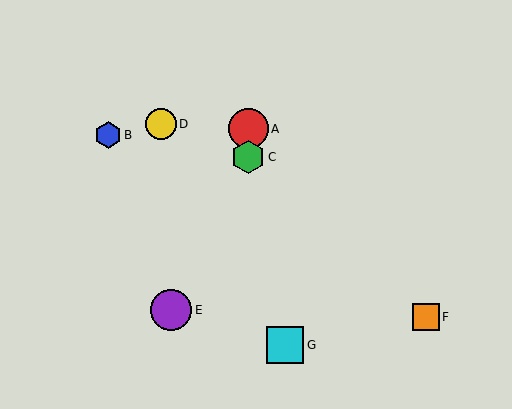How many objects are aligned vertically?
2 objects (A, C) are aligned vertically.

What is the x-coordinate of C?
Object C is at x≈248.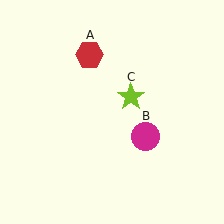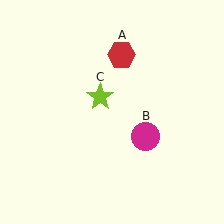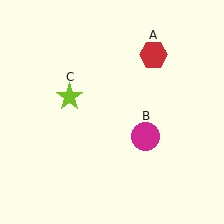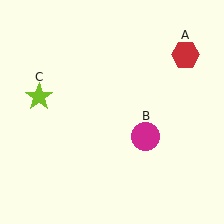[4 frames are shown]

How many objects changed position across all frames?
2 objects changed position: red hexagon (object A), lime star (object C).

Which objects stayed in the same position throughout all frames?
Magenta circle (object B) remained stationary.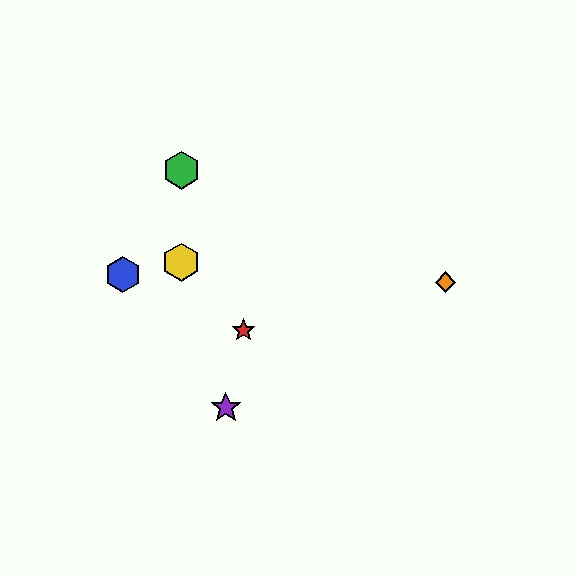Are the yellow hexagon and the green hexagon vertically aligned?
Yes, both are at x≈181.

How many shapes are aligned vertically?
2 shapes (the green hexagon, the yellow hexagon) are aligned vertically.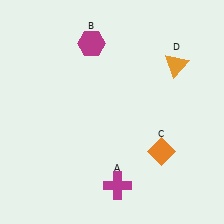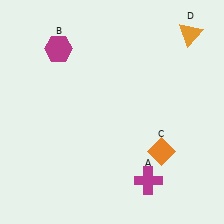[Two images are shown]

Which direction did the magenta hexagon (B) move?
The magenta hexagon (B) moved left.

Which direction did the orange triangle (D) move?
The orange triangle (D) moved up.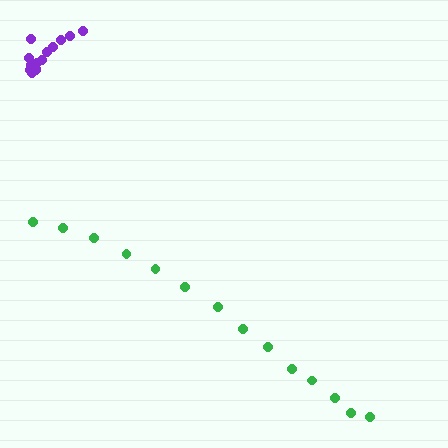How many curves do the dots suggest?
There are 2 distinct paths.